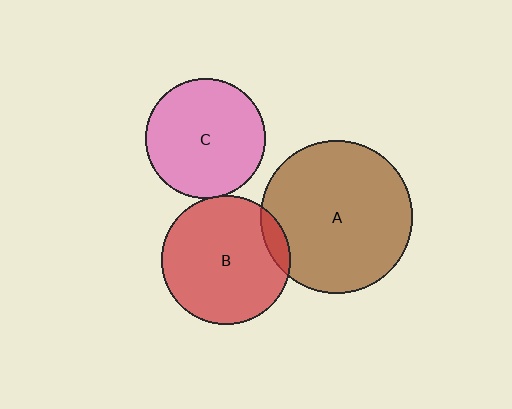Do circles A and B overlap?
Yes.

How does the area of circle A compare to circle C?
Approximately 1.6 times.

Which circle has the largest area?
Circle A (brown).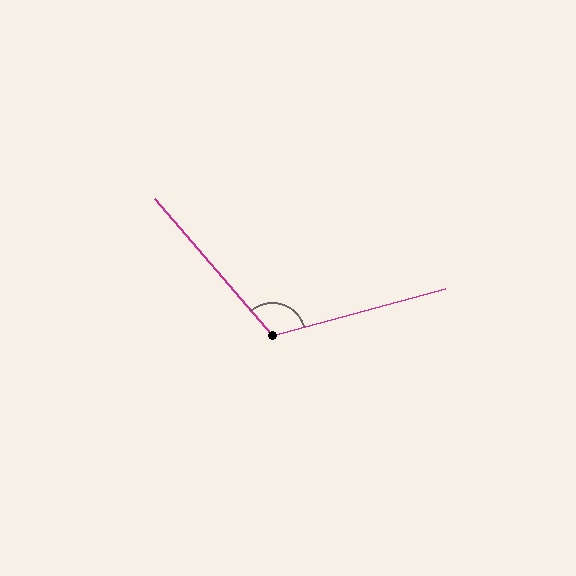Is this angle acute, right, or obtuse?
It is obtuse.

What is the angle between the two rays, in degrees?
Approximately 116 degrees.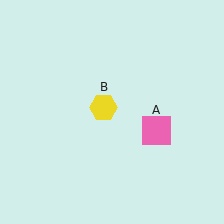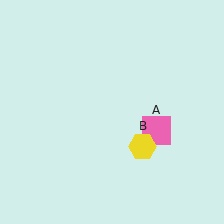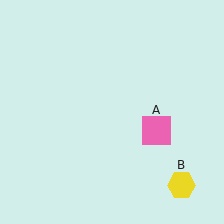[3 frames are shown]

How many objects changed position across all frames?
1 object changed position: yellow hexagon (object B).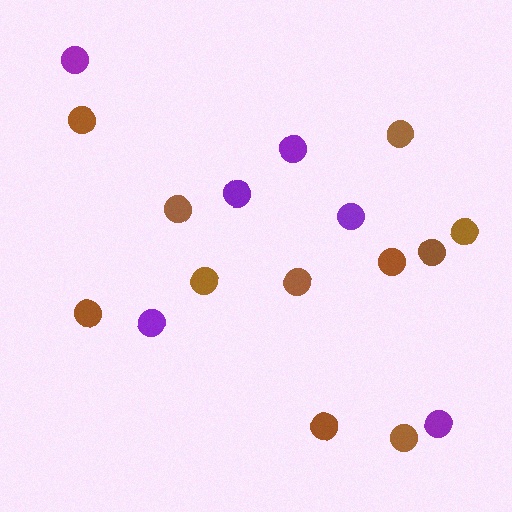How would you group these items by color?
There are 2 groups: one group of brown circles (11) and one group of purple circles (6).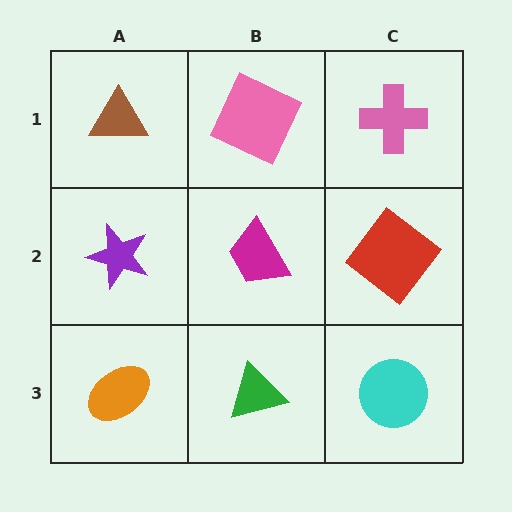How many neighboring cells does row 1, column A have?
2.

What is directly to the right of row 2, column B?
A red diamond.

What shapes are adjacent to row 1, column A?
A purple star (row 2, column A), a pink square (row 1, column B).